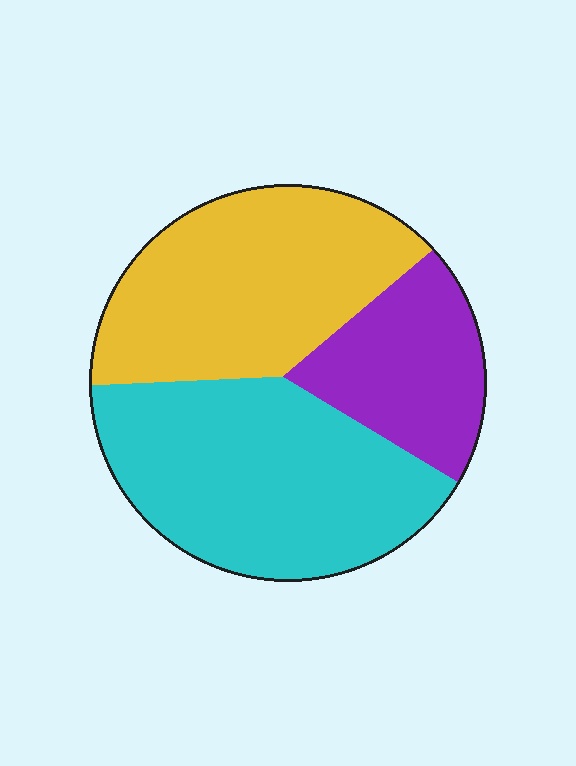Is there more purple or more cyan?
Cyan.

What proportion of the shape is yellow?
Yellow takes up about three eighths (3/8) of the shape.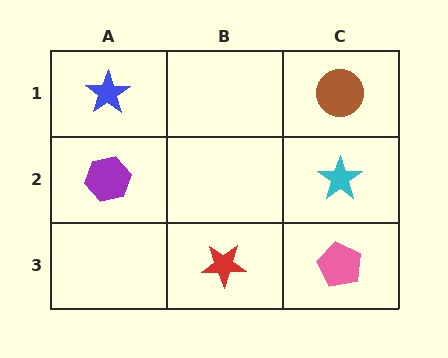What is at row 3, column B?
A red star.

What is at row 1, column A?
A blue star.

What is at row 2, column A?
A purple hexagon.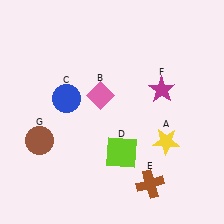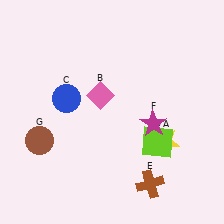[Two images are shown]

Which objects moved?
The objects that moved are: the lime square (D), the magenta star (F).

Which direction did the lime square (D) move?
The lime square (D) moved right.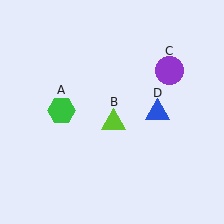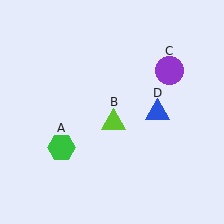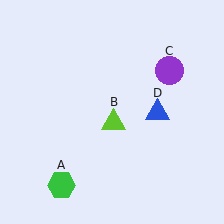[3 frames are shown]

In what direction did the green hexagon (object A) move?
The green hexagon (object A) moved down.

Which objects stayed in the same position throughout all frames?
Lime triangle (object B) and purple circle (object C) and blue triangle (object D) remained stationary.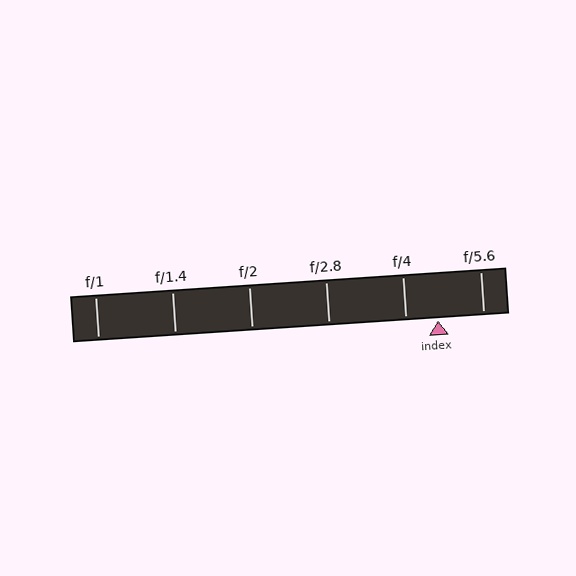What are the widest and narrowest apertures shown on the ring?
The widest aperture shown is f/1 and the narrowest is f/5.6.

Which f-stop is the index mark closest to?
The index mark is closest to f/4.